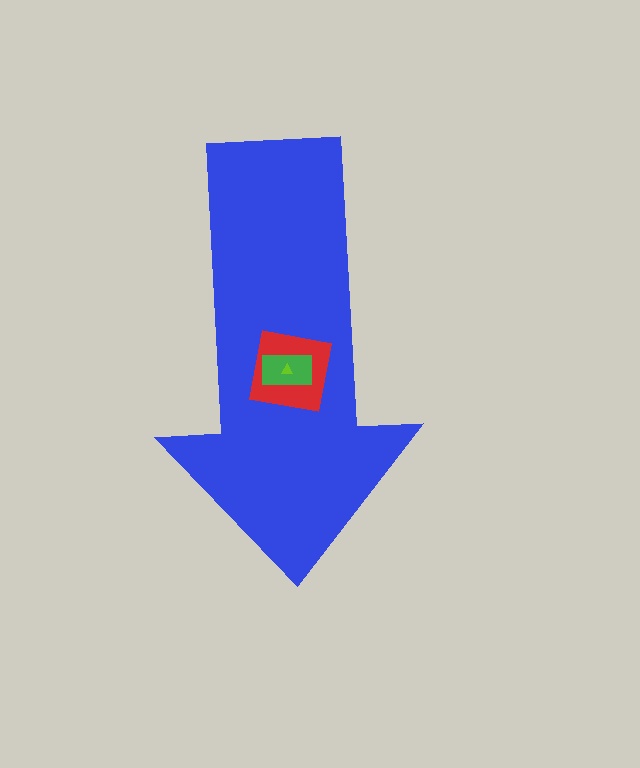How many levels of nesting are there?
4.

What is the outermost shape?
The blue arrow.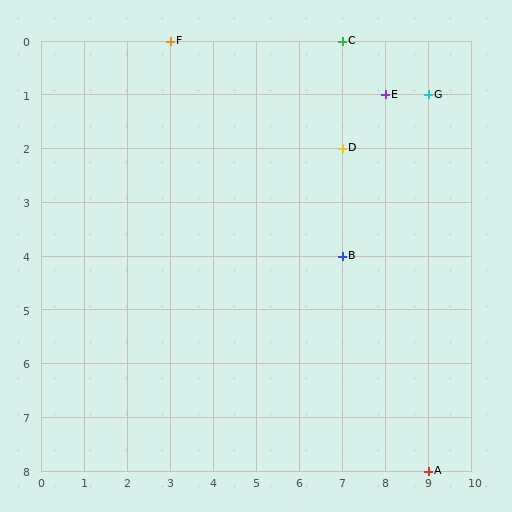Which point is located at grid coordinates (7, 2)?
Point D is at (7, 2).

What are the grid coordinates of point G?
Point G is at grid coordinates (9, 1).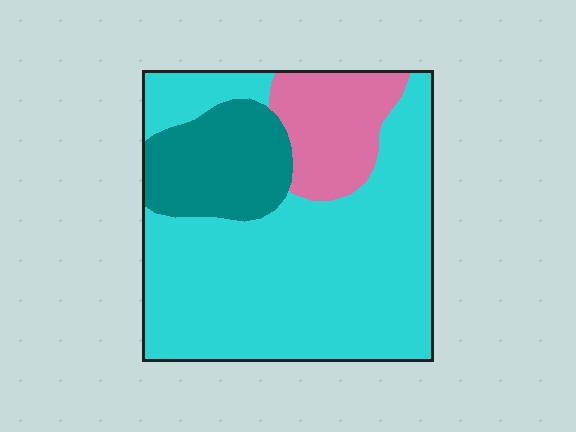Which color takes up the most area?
Cyan, at roughly 70%.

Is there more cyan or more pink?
Cyan.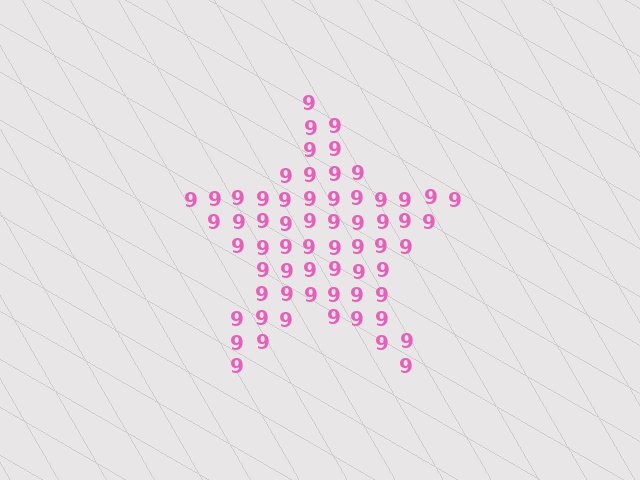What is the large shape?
The large shape is a star.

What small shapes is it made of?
It is made of small digit 9's.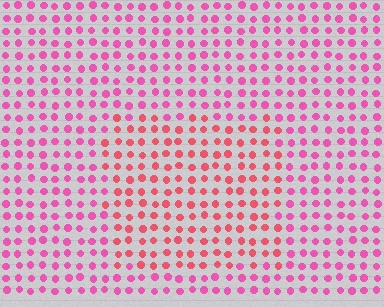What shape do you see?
I see a rectangle.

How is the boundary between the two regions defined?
The boundary is defined purely by a slight shift in hue (about 28 degrees). Spacing, size, and orientation are identical on both sides.